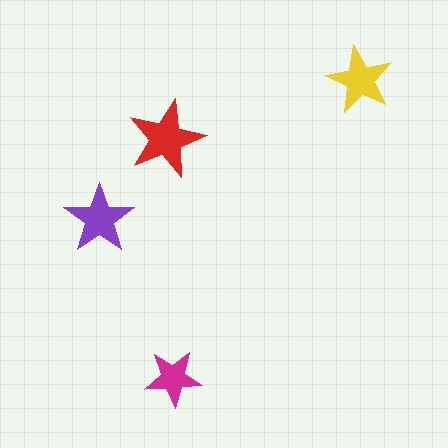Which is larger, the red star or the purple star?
The red one.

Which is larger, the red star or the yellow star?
The red one.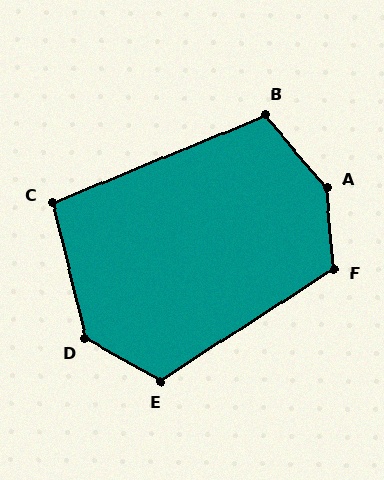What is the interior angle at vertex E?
Approximately 117 degrees (obtuse).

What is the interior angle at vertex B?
Approximately 108 degrees (obtuse).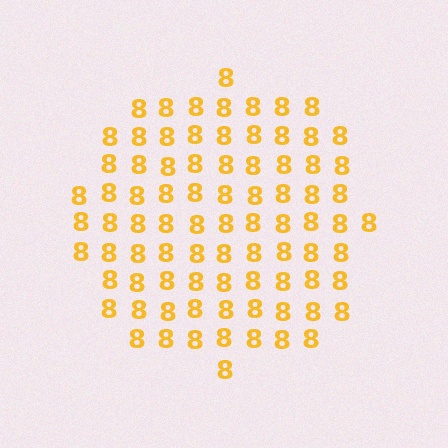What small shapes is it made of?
It is made of small digit 8's.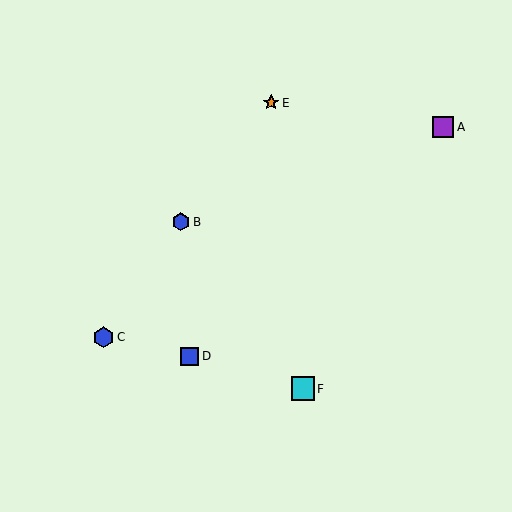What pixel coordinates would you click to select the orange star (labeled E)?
Click at (271, 103) to select the orange star E.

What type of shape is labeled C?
Shape C is a blue hexagon.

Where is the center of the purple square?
The center of the purple square is at (443, 127).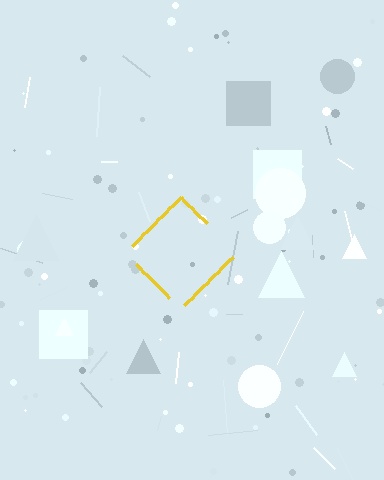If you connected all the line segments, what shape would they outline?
They would outline a diamond.